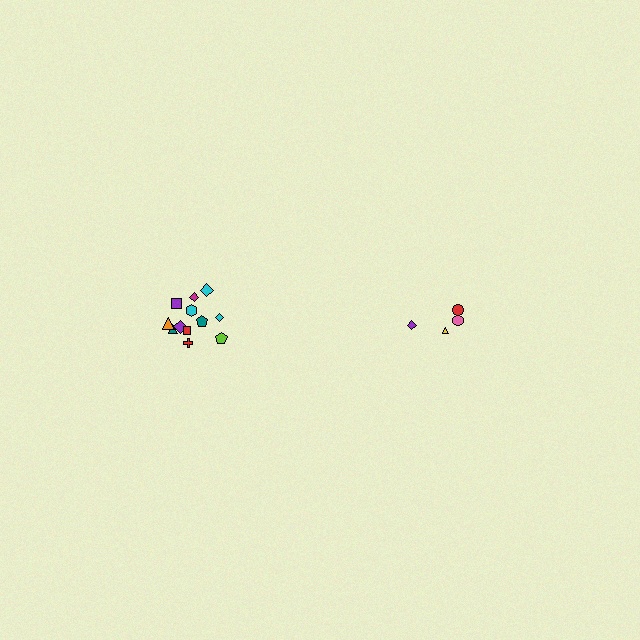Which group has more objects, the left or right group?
The left group.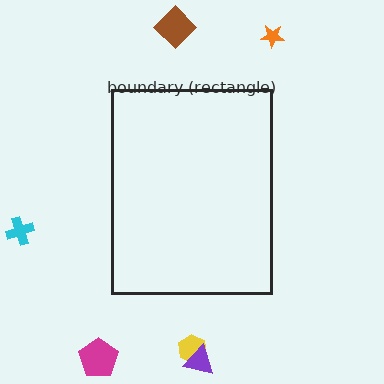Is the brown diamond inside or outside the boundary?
Outside.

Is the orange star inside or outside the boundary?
Outside.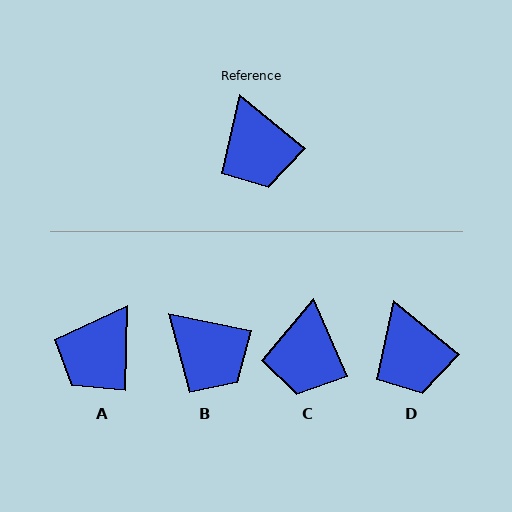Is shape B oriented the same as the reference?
No, it is off by about 28 degrees.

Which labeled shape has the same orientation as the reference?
D.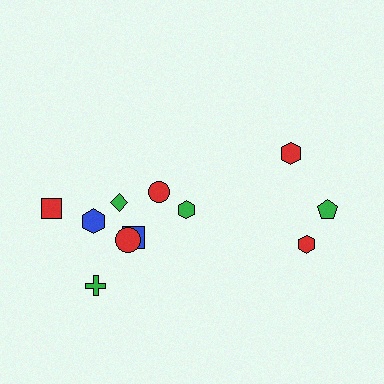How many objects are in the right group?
There are 4 objects.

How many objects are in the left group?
There are 7 objects.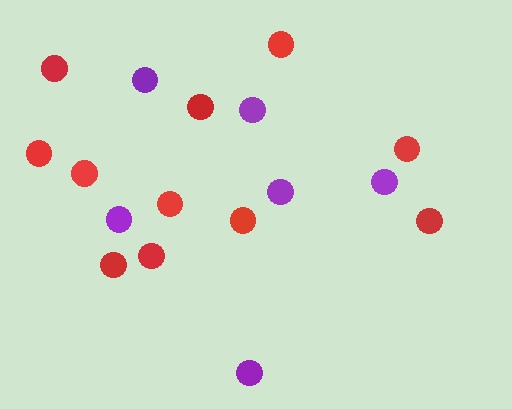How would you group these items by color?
There are 2 groups: one group of purple circles (6) and one group of red circles (11).